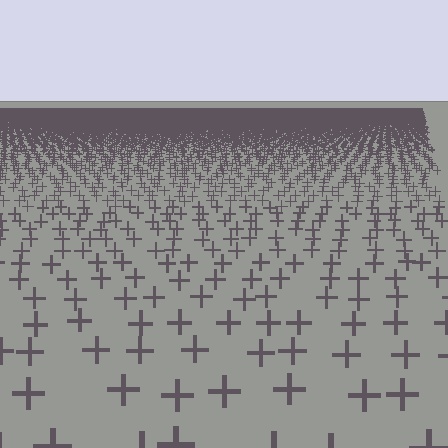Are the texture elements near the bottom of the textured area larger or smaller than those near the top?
Larger. Near the bottom, elements are closer to the viewer and appear at a bigger on-screen size.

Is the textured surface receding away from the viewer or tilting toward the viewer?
The surface is receding away from the viewer. Texture elements get smaller and denser toward the top.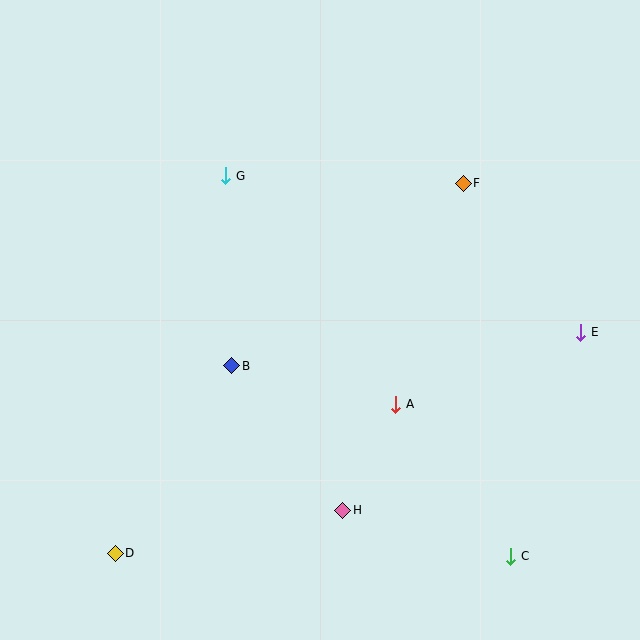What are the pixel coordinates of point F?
Point F is at (463, 183).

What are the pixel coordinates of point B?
Point B is at (232, 366).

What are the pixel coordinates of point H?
Point H is at (343, 510).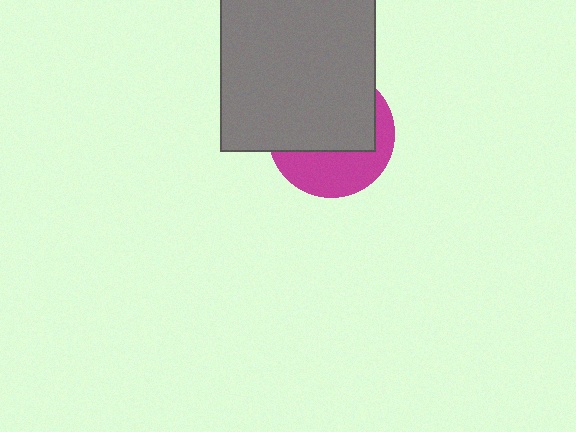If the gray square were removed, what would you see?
You would see the complete magenta circle.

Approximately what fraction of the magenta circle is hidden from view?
Roughly 60% of the magenta circle is hidden behind the gray square.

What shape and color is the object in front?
The object in front is a gray square.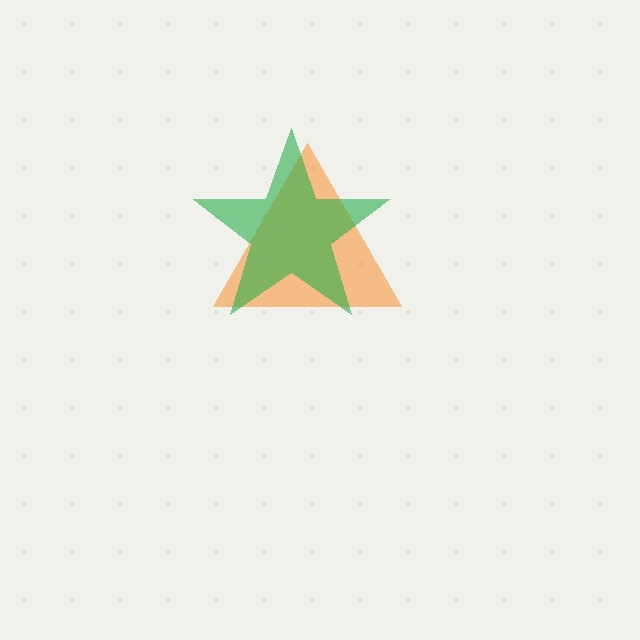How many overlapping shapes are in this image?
There are 2 overlapping shapes in the image.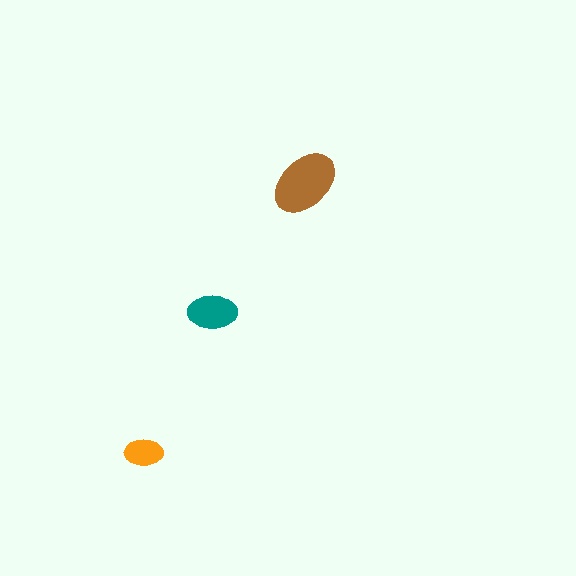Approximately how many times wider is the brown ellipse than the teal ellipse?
About 1.5 times wider.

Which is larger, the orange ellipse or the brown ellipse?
The brown one.